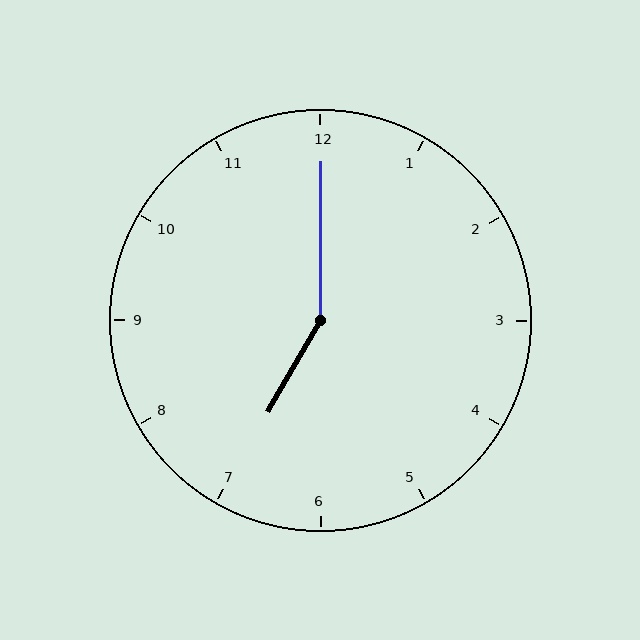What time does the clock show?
7:00.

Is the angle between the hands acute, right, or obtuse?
It is obtuse.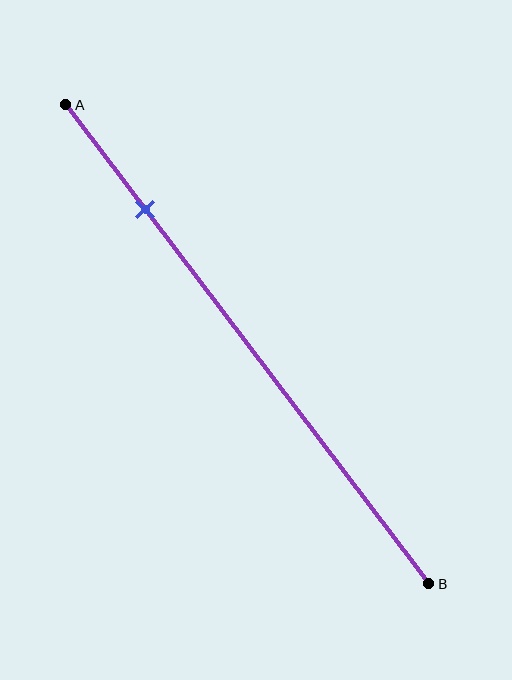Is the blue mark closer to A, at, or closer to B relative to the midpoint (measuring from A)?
The blue mark is closer to point A than the midpoint of segment AB.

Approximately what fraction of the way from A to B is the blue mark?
The blue mark is approximately 20% of the way from A to B.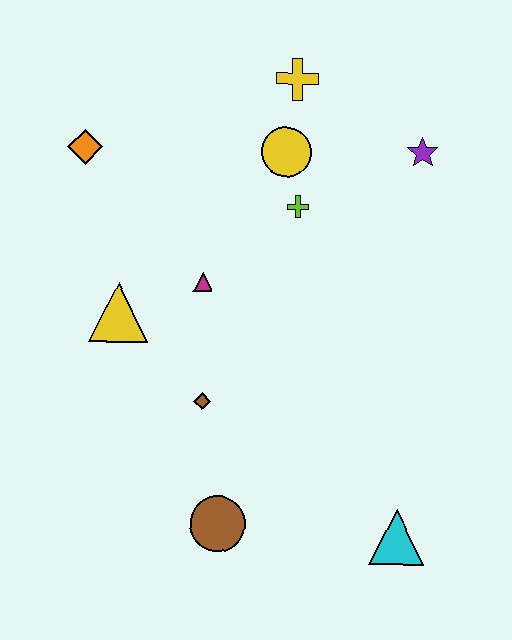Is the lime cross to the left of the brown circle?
No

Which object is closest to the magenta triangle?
The yellow triangle is closest to the magenta triangle.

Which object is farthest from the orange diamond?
The cyan triangle is farthest from the orange diamond.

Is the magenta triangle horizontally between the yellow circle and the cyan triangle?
No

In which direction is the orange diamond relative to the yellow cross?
The orange diamond is to the left of the yellow cross.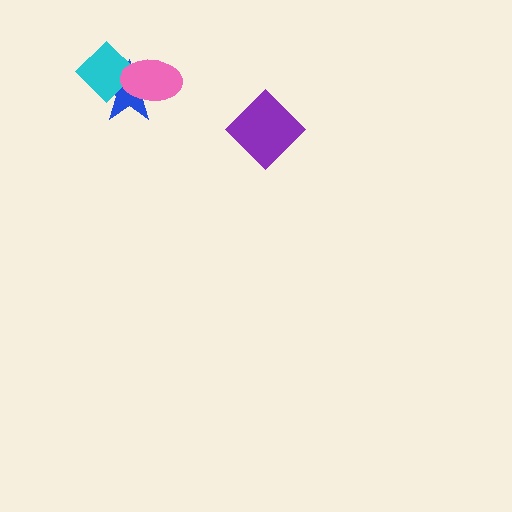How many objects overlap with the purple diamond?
0 objects overlap with the purple diamond.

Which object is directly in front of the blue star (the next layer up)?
The cyan diamond is directly in front of the blue star.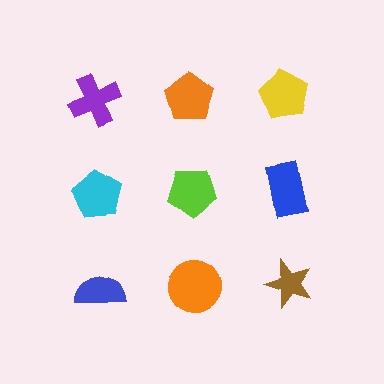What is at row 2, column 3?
A blue rectangle.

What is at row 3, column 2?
An orange circle.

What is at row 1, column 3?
A yellow pentagon.